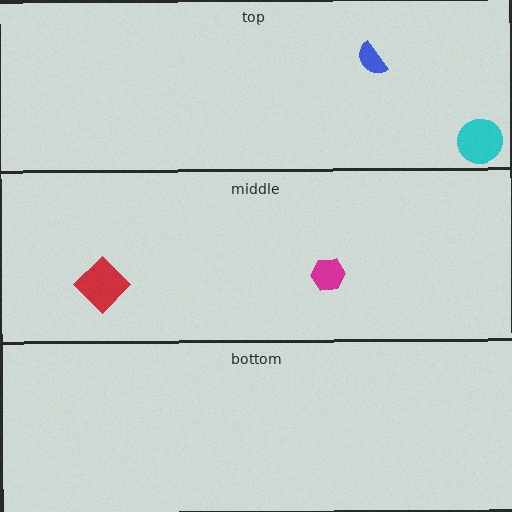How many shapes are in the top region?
2.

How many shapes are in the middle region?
2.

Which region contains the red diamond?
The middle region.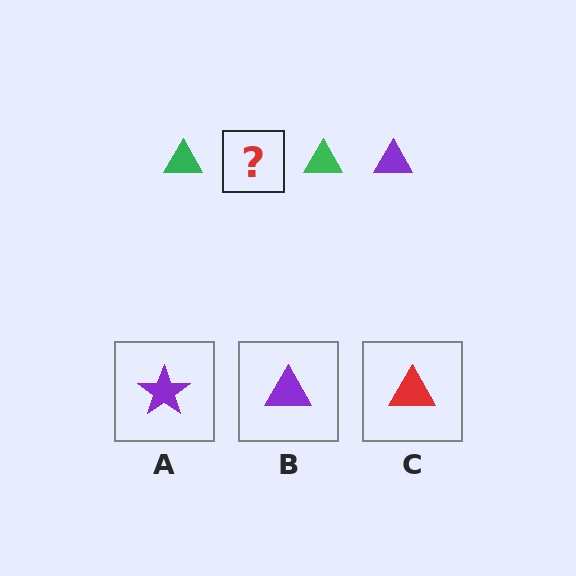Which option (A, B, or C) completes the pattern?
B.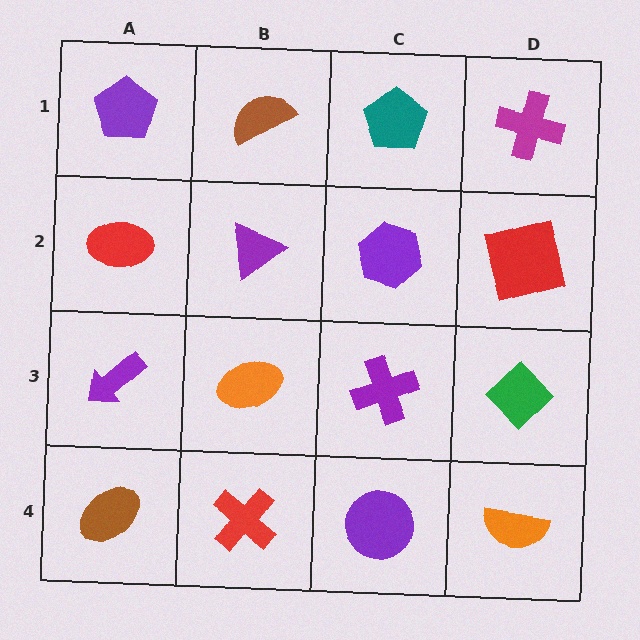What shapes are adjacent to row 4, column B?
An orange ellipse (row 3, column B), a brown ellipse (row 4, column A), a purple circle (row 4, column C).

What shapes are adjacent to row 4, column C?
A purple cross (row 3, column C), a red cross (row 4, column B), an orange semicircle (row 4, column D).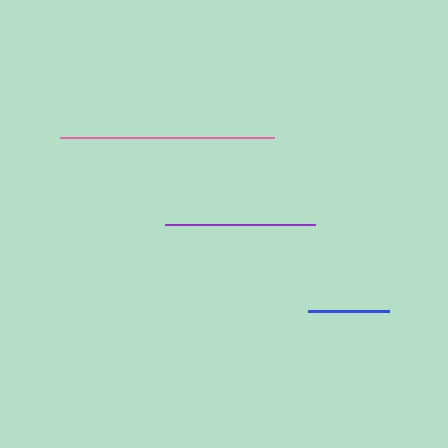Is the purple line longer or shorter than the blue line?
The purple line is longer than the blue line.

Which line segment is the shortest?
The blue line is the shortest at approximately 80 pixels.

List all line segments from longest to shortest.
From longest to shortest: pink, purple, blue.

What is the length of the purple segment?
The purple segment is approximately 150 pixels long.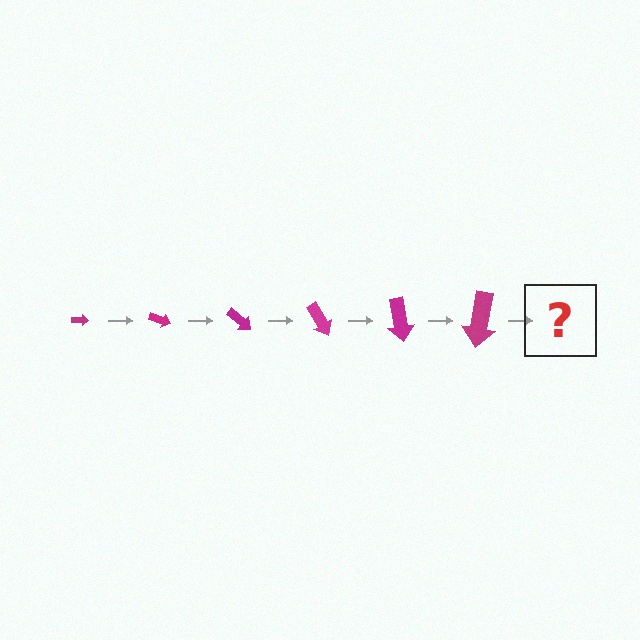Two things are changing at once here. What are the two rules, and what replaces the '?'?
The two rules are that the arrow grows larger each step and it rotates 20 degrees each step. The '?' should be an arrow, larger than the previous one and rotated 120 degrees from the start.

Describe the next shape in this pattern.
It should be an arrow, larger than the previous one and rotated 120 degrees from the start.